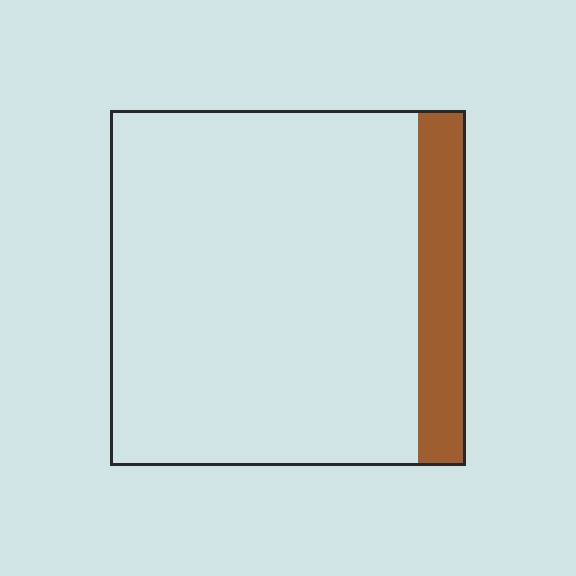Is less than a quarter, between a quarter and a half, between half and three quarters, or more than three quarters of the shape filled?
Less than a quarter.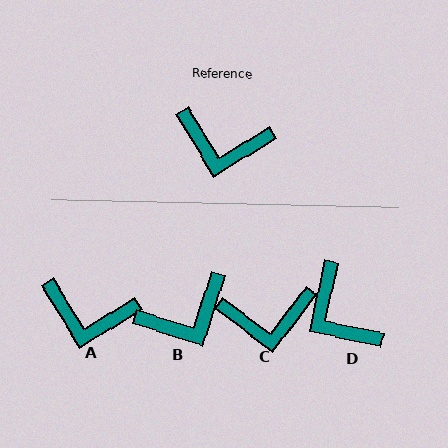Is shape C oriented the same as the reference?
No, it is off by about 22 degrees.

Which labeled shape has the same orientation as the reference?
A.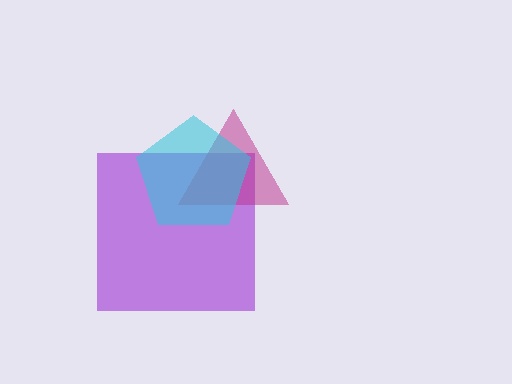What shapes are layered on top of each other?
The layered shapes are: a purple square, a magenta triangle, a cyan pentagon.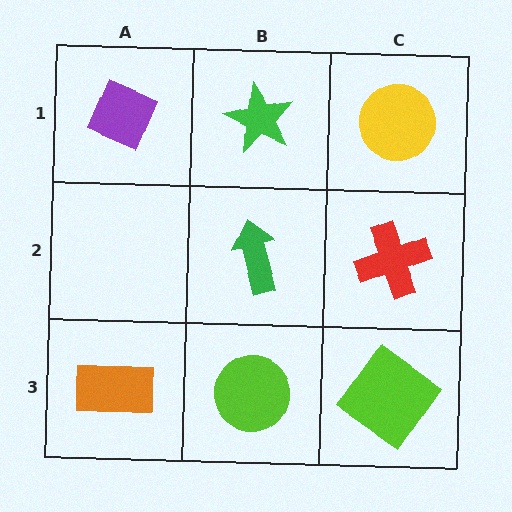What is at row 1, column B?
A green star.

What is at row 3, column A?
An orange rectangle.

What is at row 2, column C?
A red cross.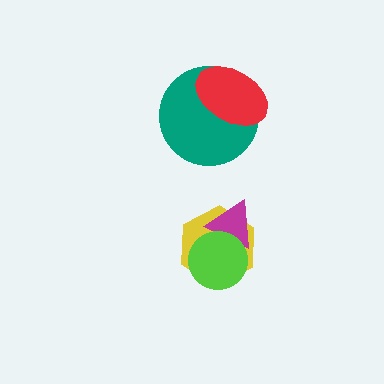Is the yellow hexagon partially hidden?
Yes, it is partially covered by another shape.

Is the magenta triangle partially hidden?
Yes, it is partially covered by another shape.